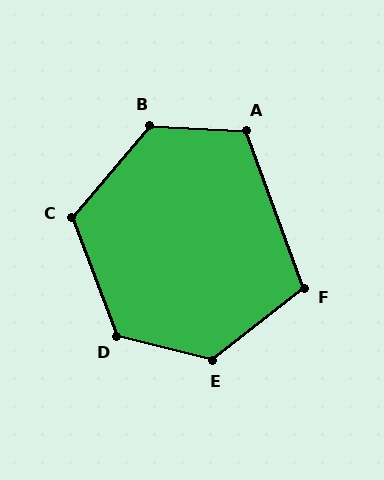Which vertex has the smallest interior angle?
F, at approximately 108 degrees.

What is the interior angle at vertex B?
Approximately 127 degrees (obtuse).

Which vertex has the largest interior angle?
E, at approximately 128 degrees.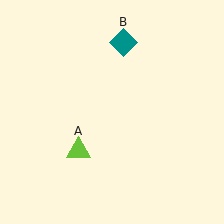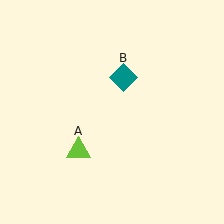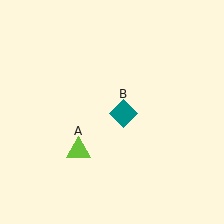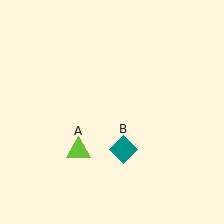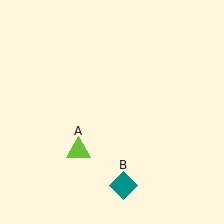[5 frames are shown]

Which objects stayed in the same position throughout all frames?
Lime triangle (object A) remained stationary.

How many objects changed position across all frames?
1 object changed position: teal diamond (object B).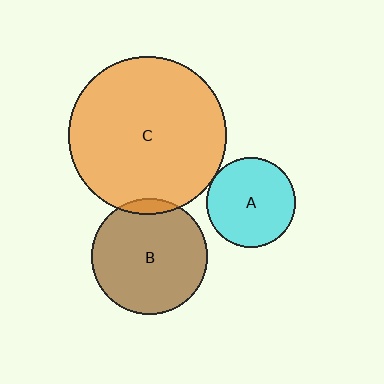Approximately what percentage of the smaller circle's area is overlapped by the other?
Approximately 5%.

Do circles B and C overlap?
Yes.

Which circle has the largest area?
Circle C (orange).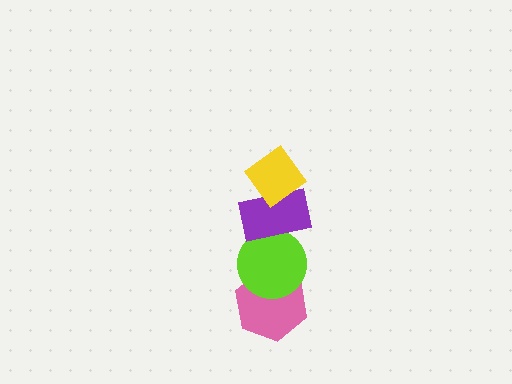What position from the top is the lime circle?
The lime circle is 3rd from the top.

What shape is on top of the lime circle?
The purple rectangle is on top of the lime circle.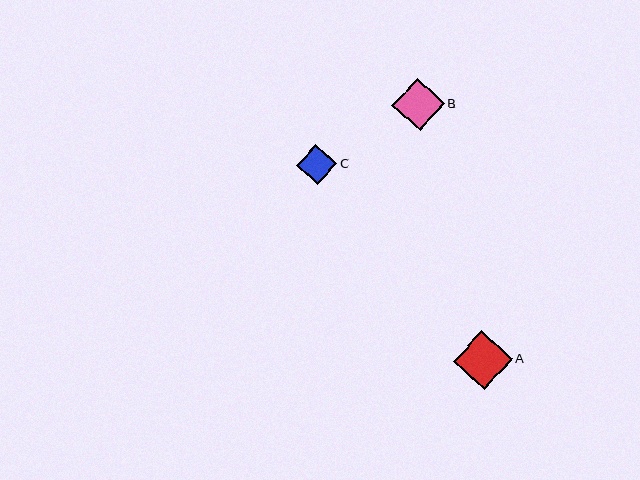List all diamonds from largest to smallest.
From largest to smallest: A, B, C.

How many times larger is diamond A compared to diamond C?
Diamond A is approximately 1.5 times the size of diamond C.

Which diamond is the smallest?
Diamond C is the smallest with a size of approximately 40 pixels.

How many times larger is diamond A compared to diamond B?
Diamond A is approximately 1.1 times the size of diamond B.